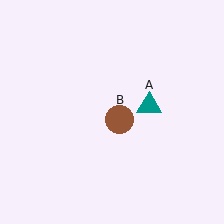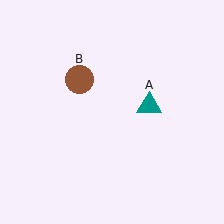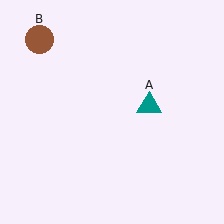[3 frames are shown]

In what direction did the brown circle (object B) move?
The brown circle (object B) moved up and to the left.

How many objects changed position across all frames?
1 object changed position: brown circle (object B).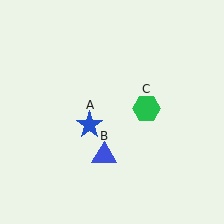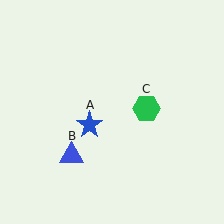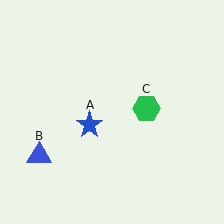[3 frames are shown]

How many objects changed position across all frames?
1 object changed position: blue triangle (object B).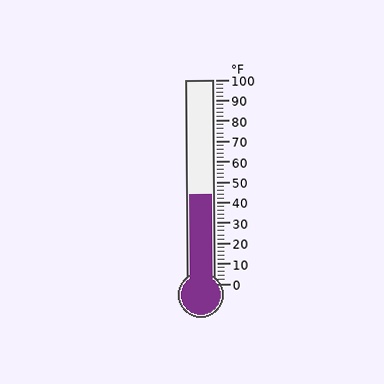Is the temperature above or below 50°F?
The temperature is below 50°F.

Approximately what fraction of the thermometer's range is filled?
The thermometer is filled to approximately 45% of its range.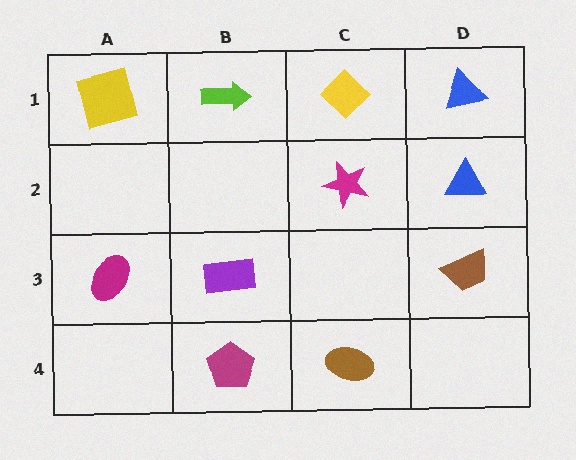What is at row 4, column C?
A brown ellipse.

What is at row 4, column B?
A magenta pentagon.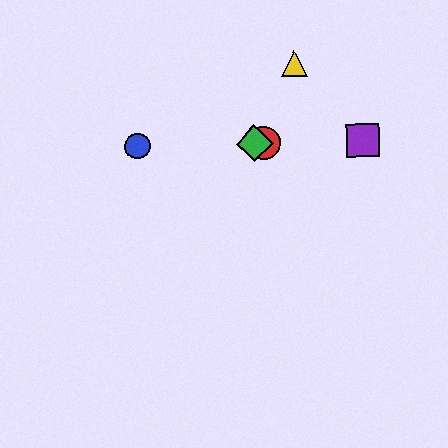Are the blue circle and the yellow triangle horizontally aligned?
No, the blue circle is at y≈146 and the yellow triangle is at y≈64.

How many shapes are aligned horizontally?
4 shapes (the red circle, the blue circle, the green diamond, the purple square) are aligned horizontally.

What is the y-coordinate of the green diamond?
The green diamond is at y≈143.